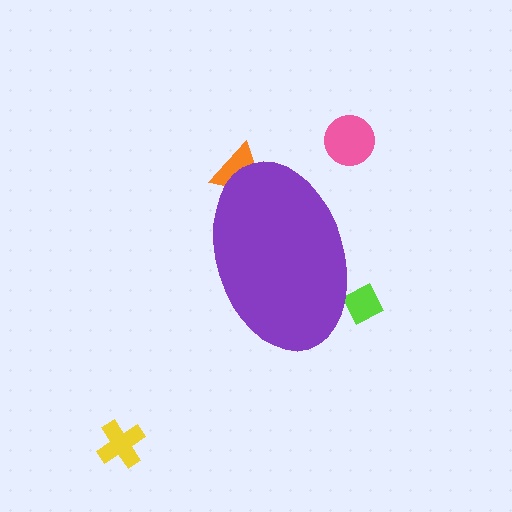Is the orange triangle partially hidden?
Yes, the orange triangle is partially hidden behind the purple ellipse.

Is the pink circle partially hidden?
No, the pink circle is fully visible.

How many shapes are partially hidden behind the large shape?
2 shapes are partially hidden.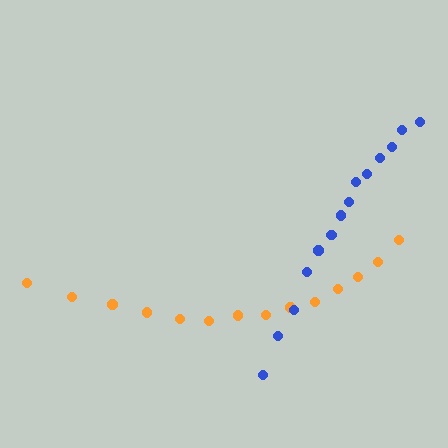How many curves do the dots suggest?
There are 2 distinct paths.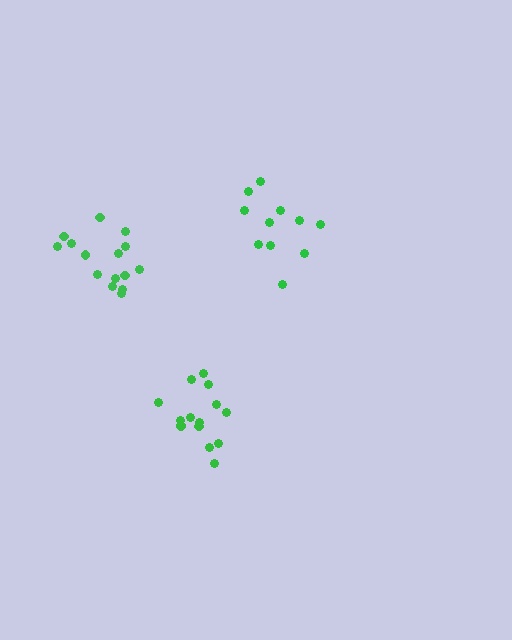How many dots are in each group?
Group 1: 15 dots, Group 2: 14 dots, Group 3: 11 dots (40 total).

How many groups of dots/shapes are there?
There are 3 groups.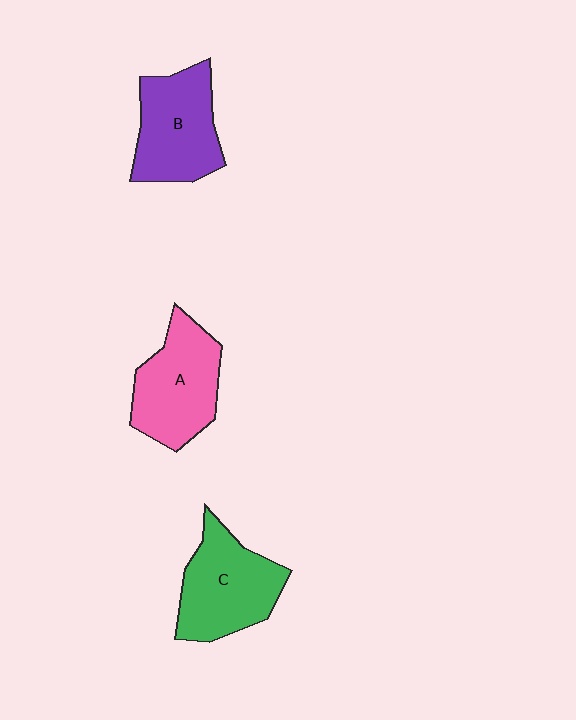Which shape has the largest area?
Shape C (green).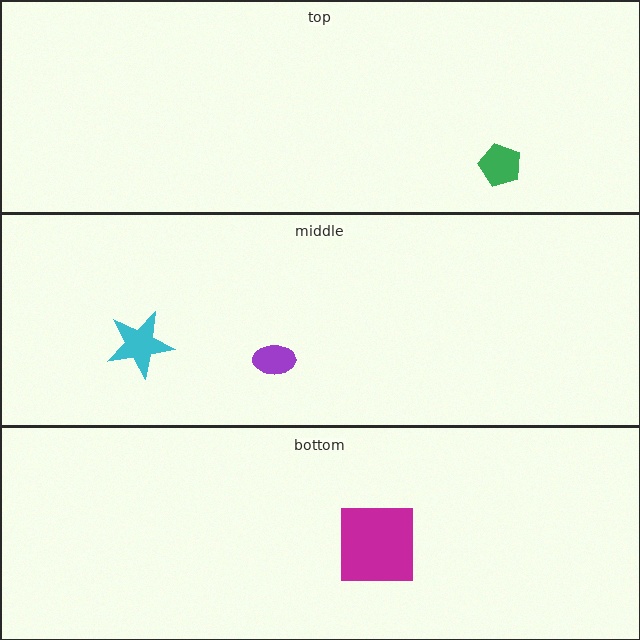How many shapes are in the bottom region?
1.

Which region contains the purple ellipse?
The middle region.